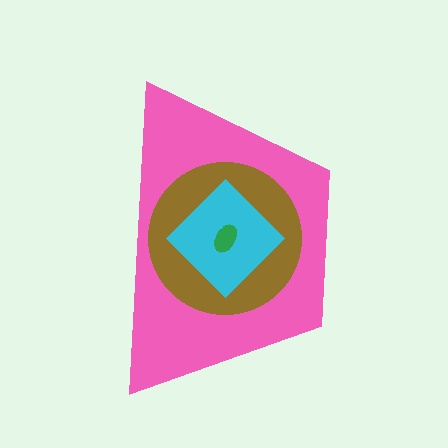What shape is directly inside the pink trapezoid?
The brown circle.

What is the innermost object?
The green ellipse.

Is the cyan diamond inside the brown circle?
Yes.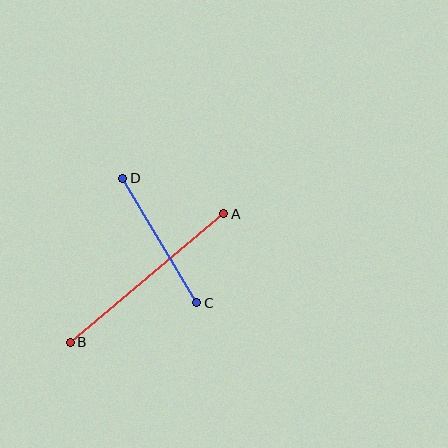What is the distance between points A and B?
The distance is approximately 200 pixels.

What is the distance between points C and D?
The distance is approximately 144 pixels.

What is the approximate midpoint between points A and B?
The midpoint is at approximately (147, 278) pixels.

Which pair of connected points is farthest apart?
Points A and B are farthest apart.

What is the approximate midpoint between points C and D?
The midpoint is at approximately (160, 240) pixels.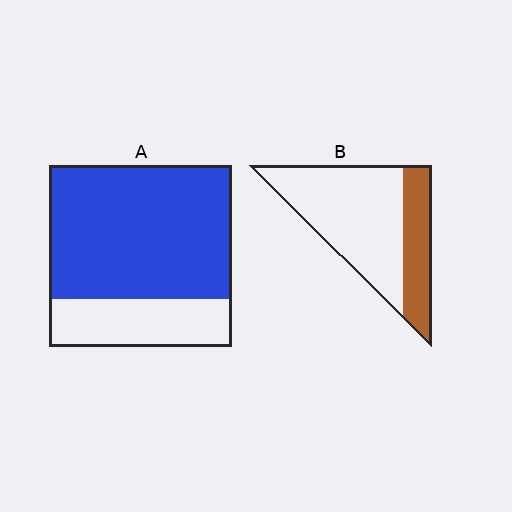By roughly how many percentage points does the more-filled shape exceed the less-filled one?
By roughly 45 percentage points (A over B).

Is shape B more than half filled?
No.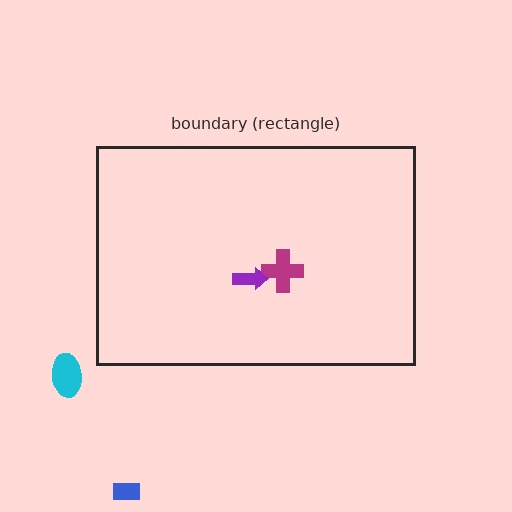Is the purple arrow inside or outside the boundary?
Inside.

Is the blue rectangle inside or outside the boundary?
Outside.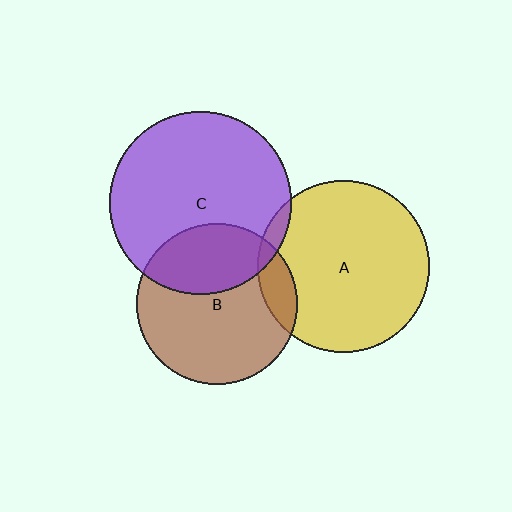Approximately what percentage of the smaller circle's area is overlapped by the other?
Approximately 5%.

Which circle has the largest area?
Circle C (purple).